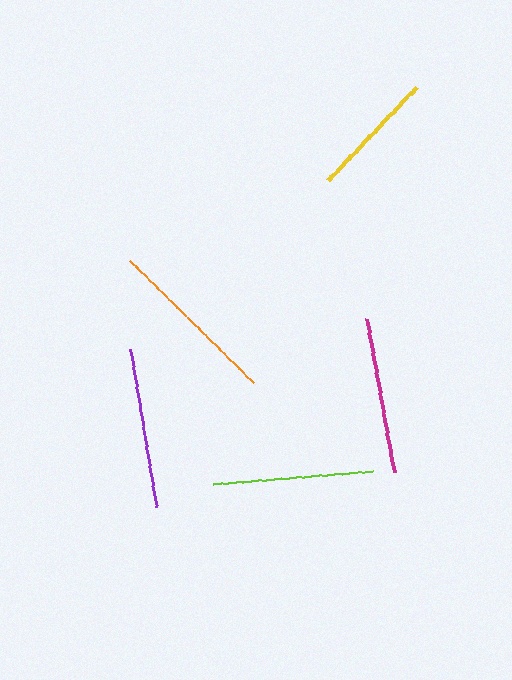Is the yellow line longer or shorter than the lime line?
The lime line is longer than the yellow line.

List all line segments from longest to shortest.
From longest to shortest: orange, purple, lime, magenta, yellow.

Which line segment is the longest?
The orange line is the longest at approximately 175 pixels.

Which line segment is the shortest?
The yellow line is the shortest at approximately 129 pixels.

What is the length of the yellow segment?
The yellow segment is approximately 129 pixels long.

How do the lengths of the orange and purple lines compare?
The orange and purple lines are approximately the same length.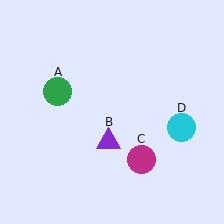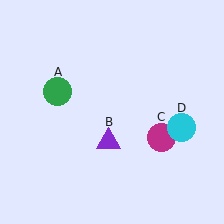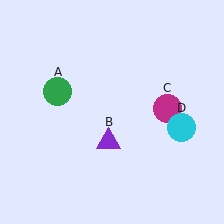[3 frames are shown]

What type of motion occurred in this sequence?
The magenta circle (object C) rotated counterclockwise around the center of the scene.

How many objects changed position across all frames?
1 object changed position: magenta circle (object C).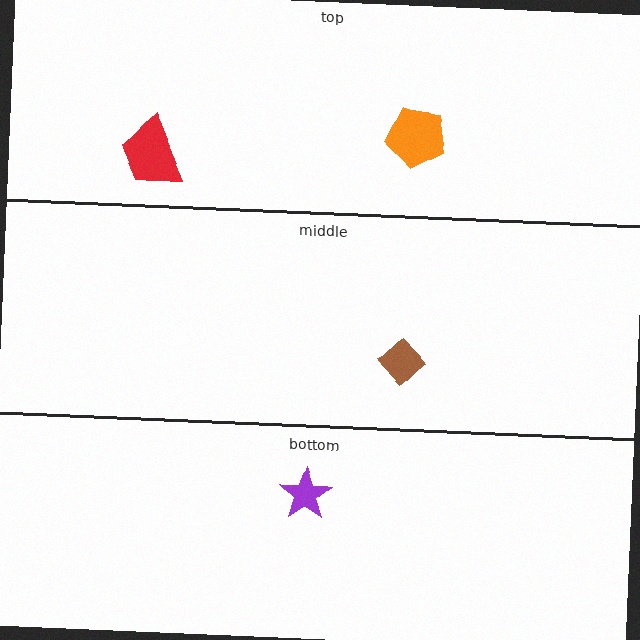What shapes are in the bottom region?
The purple star.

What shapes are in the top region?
The red trapezoid, the orange pentagon.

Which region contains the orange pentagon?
The top region.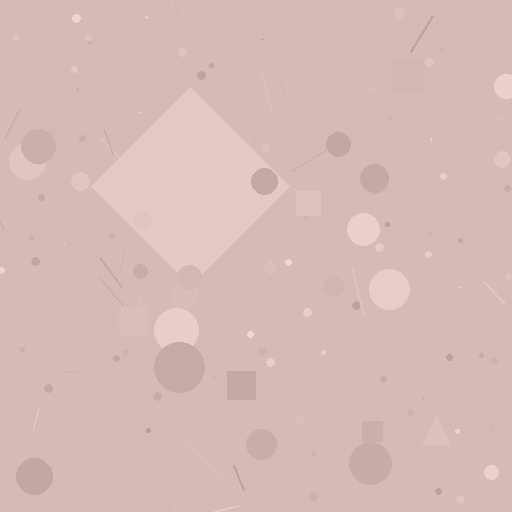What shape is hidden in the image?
A diamond is hidden in the image.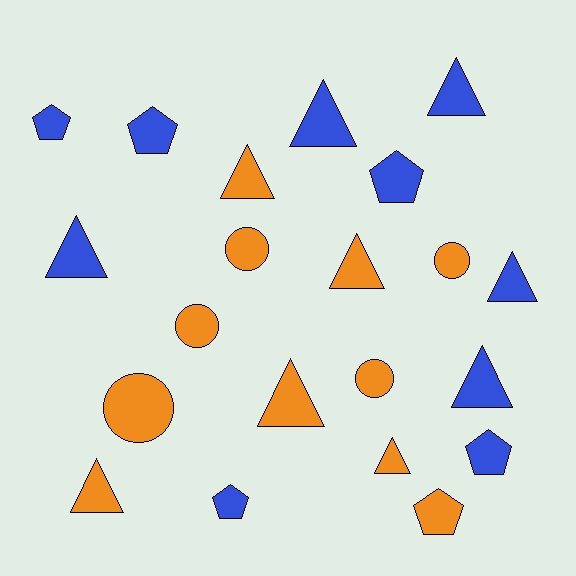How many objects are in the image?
There are 21 objects.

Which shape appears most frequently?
Triangle, with 10 objects.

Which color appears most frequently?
Orange, with 11 objects.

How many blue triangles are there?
There are 5 blue triangles.